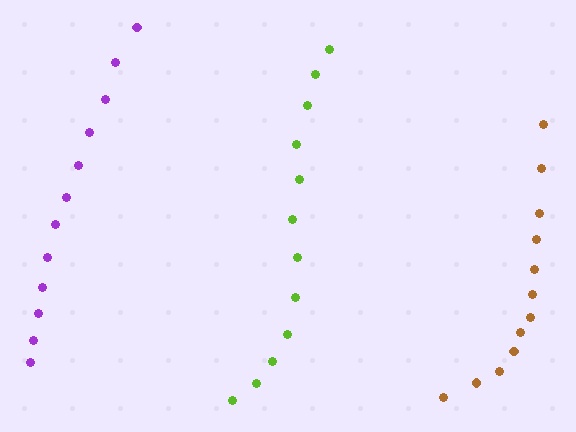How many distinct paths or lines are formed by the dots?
There are 3 distinct paths.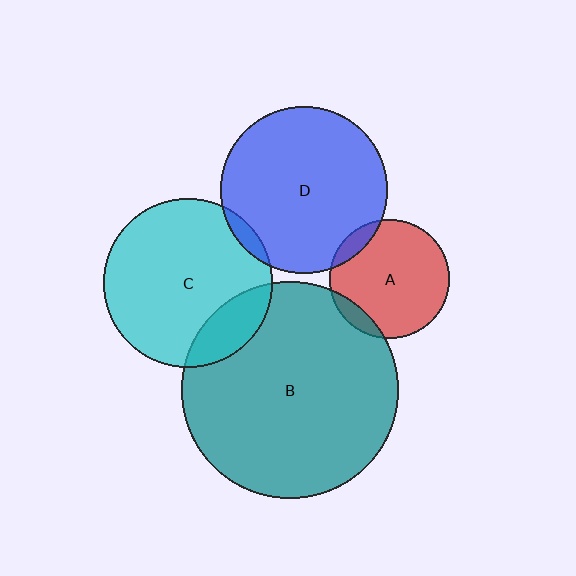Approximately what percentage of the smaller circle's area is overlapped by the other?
Approximately 10%.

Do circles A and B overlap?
Yes.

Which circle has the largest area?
Circle B (teal).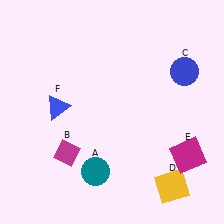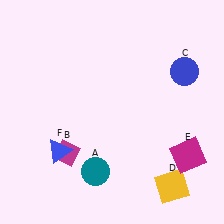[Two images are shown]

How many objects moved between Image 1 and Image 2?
1 object moved between the two images.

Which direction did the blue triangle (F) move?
The blue triangle (F) moved down.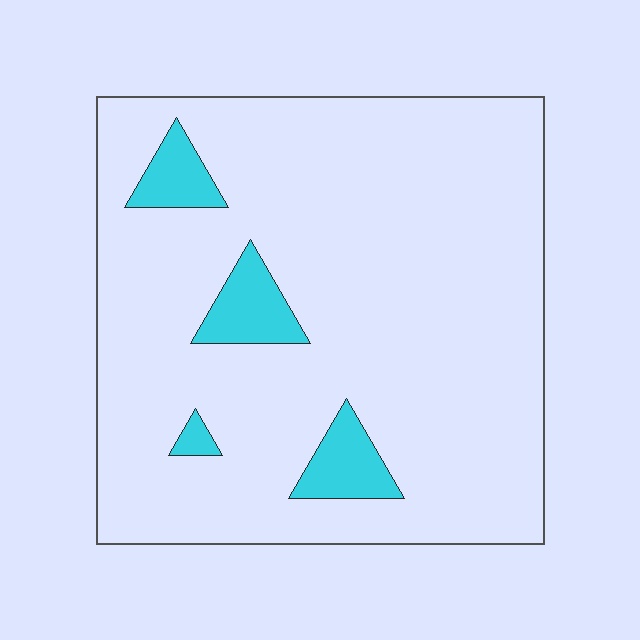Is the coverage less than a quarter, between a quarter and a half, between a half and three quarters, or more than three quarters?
Less than a quarter.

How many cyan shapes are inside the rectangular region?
4.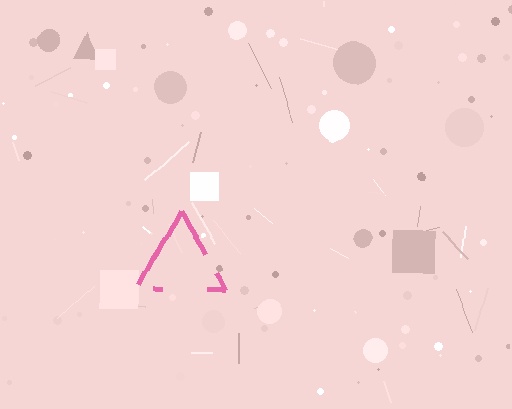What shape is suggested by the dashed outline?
The dashed outline suggests a triangle.